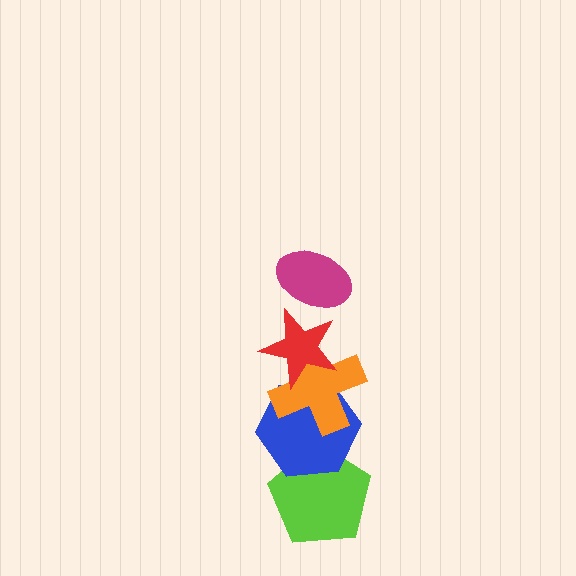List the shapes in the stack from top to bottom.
From top to bottom: the magenta ellipse, the red star, the orange cross, the blue hexagon, the lime pentagon.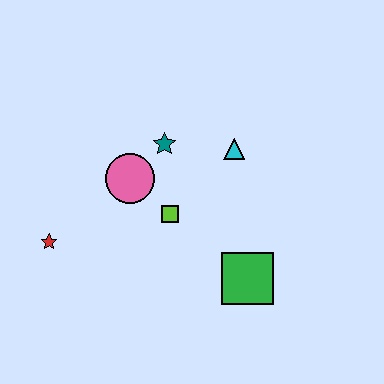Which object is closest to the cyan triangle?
The teal star is closest to the cyan triangle.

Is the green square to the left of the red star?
No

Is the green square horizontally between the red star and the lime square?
No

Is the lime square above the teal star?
No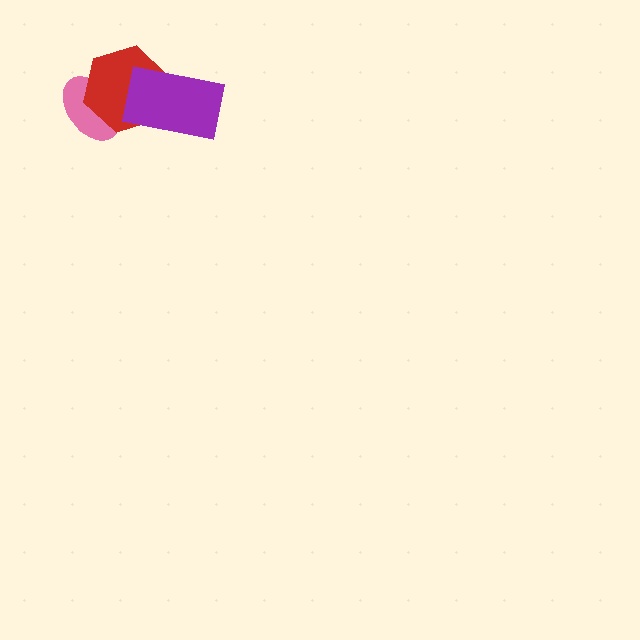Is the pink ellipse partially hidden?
Yes, it is partially covered by another shape.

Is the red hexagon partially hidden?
Yes, it is partially covered by another shape.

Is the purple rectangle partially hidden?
No, no other shape covers it.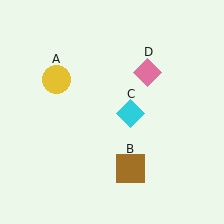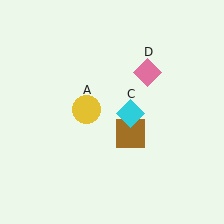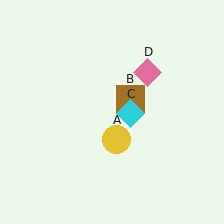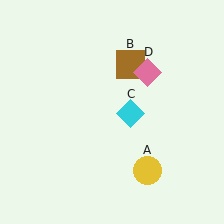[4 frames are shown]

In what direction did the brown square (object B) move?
The brown square (object B) moved up.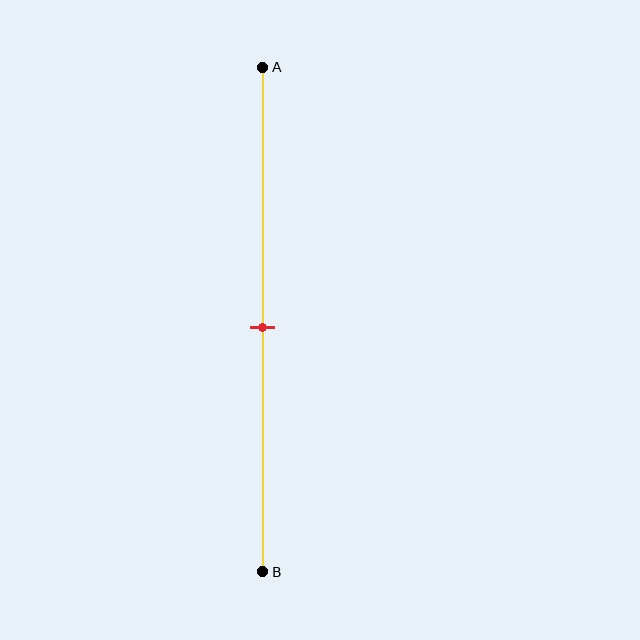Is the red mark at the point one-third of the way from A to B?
No, the mark is at about 50% from A, not at the 33% one-third point.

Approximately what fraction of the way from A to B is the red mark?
The red mark is approximately 50% of the way from A to B.